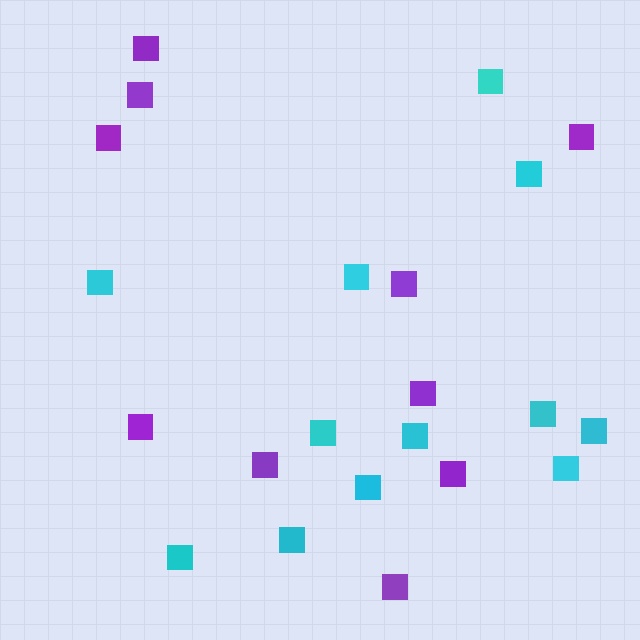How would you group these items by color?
There are 2 groups: one group of cyan squares (12) and one group of purple squares (10).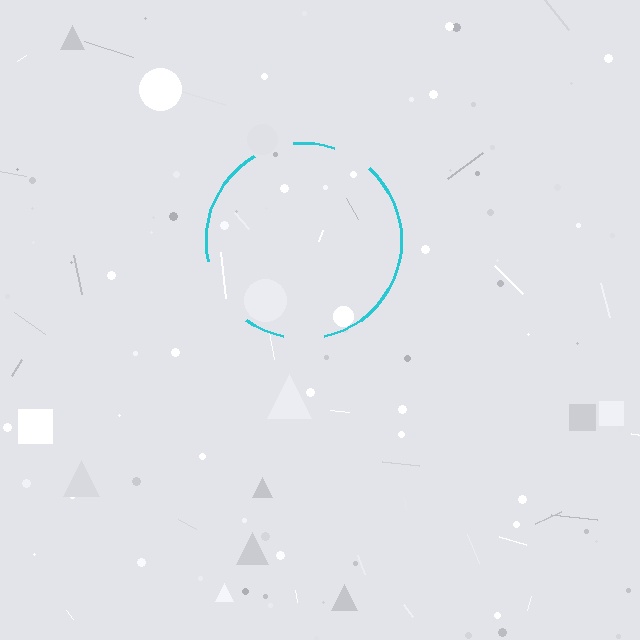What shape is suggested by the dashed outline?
The dashed outline suggests a circle.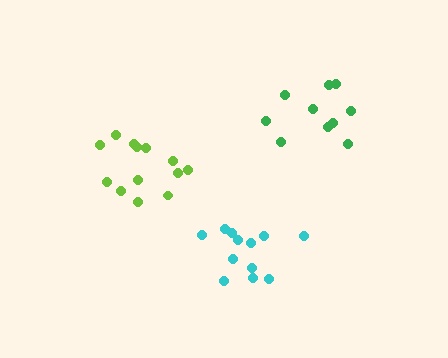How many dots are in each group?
Group 1: 10 dots, Group 2: 12 dots, Group 3: 13 dots (35 total).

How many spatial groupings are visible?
There are 3 spatial groupings.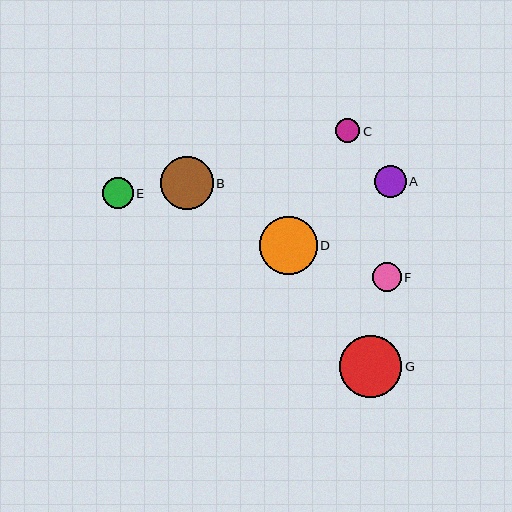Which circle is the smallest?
Circle C is the smallest with a size of approximately 24 pixels.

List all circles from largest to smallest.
From largest to smallest: G, D, B, A, E, F, C.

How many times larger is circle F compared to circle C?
Circle F is approximately 1.2 times the size of circle C.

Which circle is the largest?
Circle G is the largest with a size of approximately 63 pixels.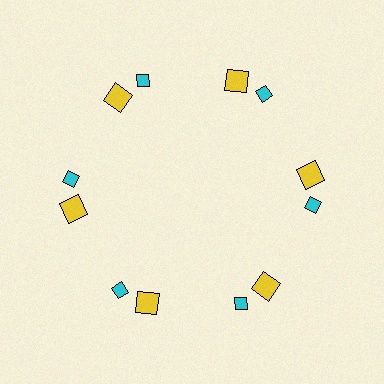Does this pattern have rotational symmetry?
Yes, this pattern has 6-fold rotational symmetry. It looks the same after rotating 60 degrees around the center.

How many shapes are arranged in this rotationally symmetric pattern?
There are 12 shapes, arranged in 6 groups of 2.